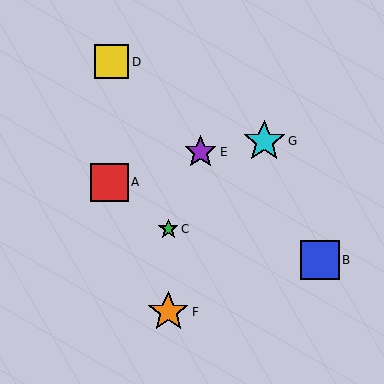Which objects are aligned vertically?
Objects C, F are aligned vertically.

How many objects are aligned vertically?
2 objects (C, F) are aligned vertically.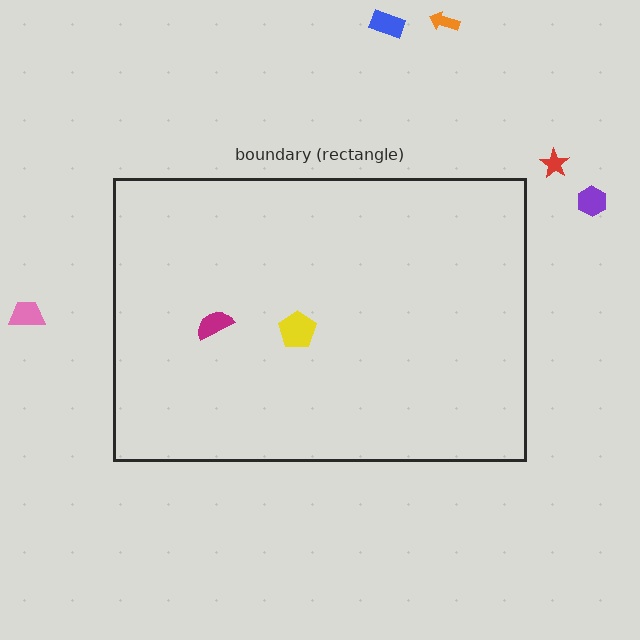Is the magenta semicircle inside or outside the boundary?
Inside.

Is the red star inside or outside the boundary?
Outside.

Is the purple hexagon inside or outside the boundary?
Outside.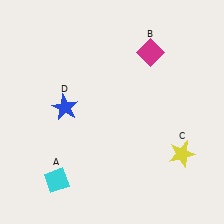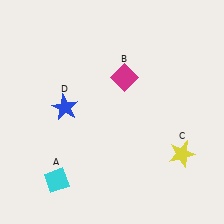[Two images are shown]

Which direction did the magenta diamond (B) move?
The magenta diamond (B) moved left.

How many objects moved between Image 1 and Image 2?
1 object moved between the two images.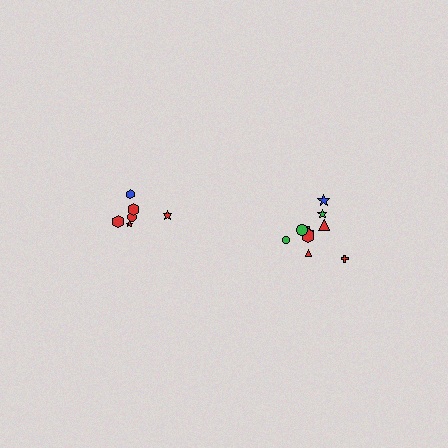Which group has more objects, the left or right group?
The right group.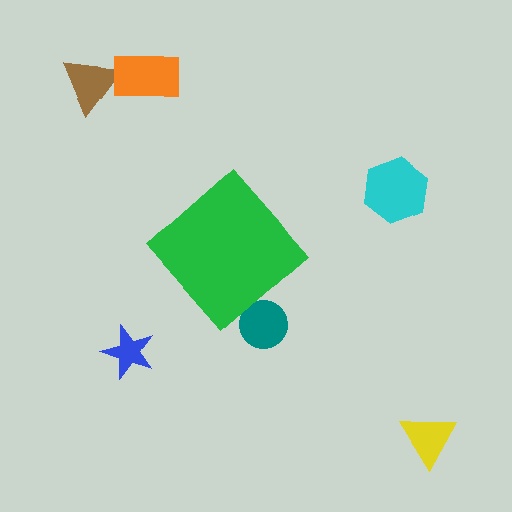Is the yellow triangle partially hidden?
No, the yellow triangle is fully visible.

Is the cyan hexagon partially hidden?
No, the cyan hexagon is fully visible.